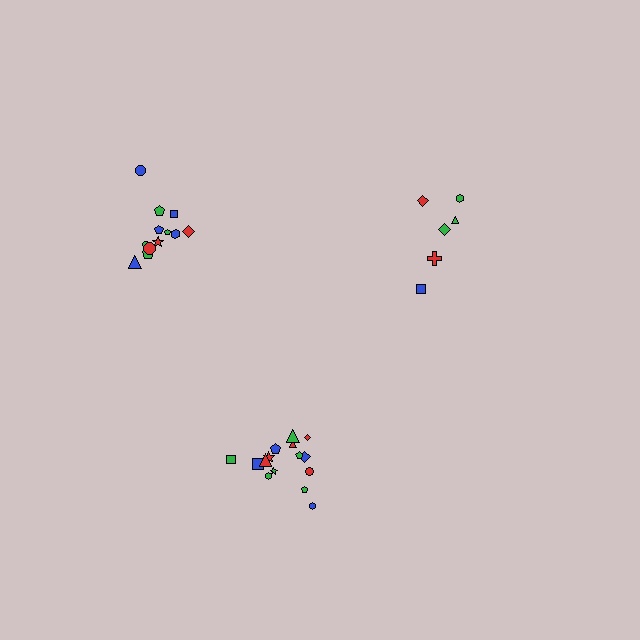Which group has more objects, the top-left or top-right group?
The top-left group.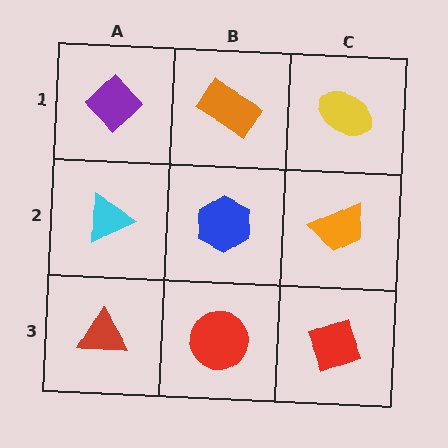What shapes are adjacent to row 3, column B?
A blue hexagon (row 2, column B), a red triangle (row 3, column A), a red diamond (row 3, column C).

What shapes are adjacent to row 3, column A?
A cyan triangle (row 2, column A), a red circle (row 3, column B).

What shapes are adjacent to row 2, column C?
A yellow ellipse (row 1, column C), a red diamond (row 3, column C), a blue hexagon (row 2, column B).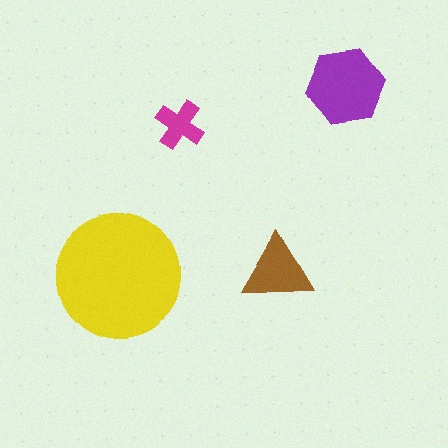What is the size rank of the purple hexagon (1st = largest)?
2nd.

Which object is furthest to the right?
The purple hexagon is rightmost.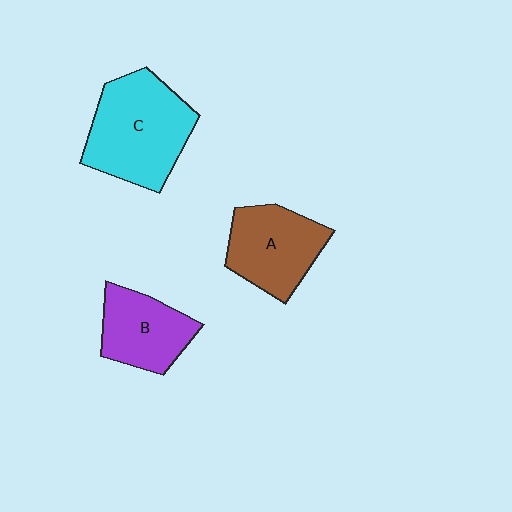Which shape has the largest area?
Shape C (cyan).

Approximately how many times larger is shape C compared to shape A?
Approximately 1.4 times.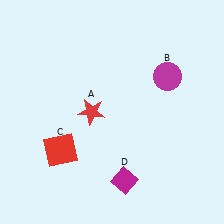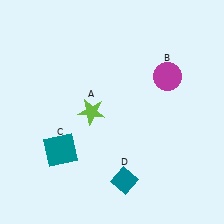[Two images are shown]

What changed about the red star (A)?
In Image 1, A is red. In Image 2, it changed to lime.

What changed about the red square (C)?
In Image 1, C is red. In Image 2, it changed to teal.